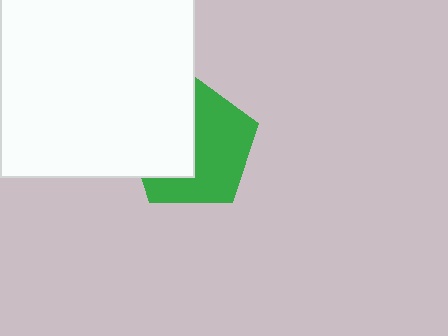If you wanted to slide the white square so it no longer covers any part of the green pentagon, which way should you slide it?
Slide it left — that is the most direct way to separate the two shapes.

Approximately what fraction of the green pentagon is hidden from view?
Roughly 44% of the green pentagon is hidden behind the white square.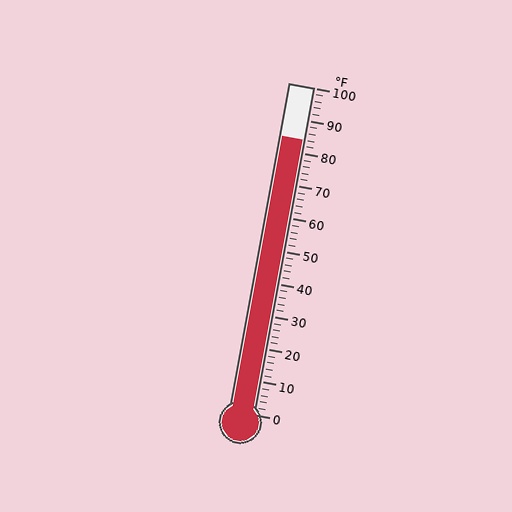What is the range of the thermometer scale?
The thermometer scale ranges from 0°F to 100°F.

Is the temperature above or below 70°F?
The temperature is above 70°F.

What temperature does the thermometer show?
The thermometer shows approximately 84°F.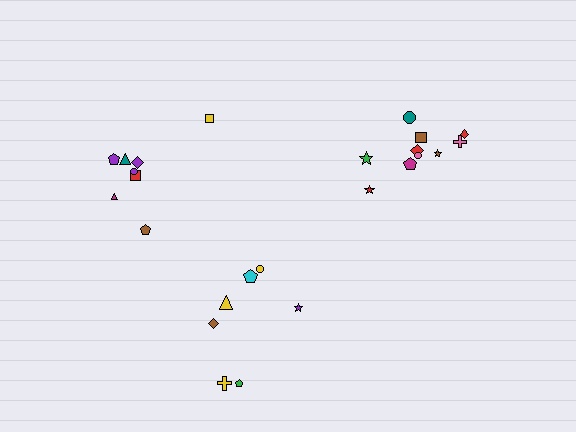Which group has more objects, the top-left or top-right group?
The top-right group.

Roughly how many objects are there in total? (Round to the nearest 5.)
Roughly 25 objects in total.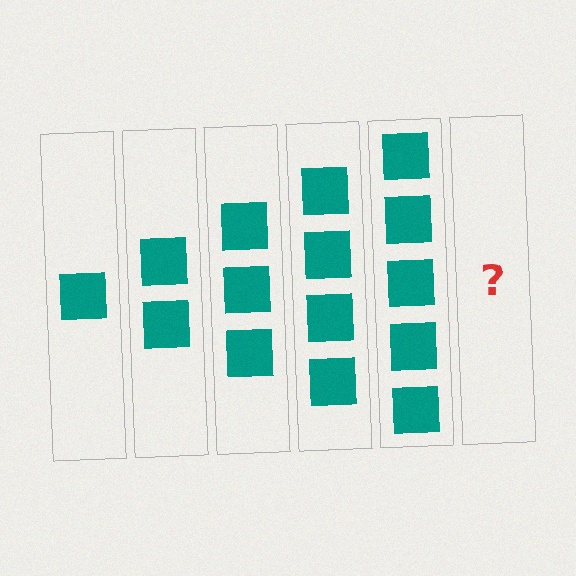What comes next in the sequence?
The next element should be 6 squares.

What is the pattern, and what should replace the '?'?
The pattern is that each step adds one more square. The '?' should be 6 squares.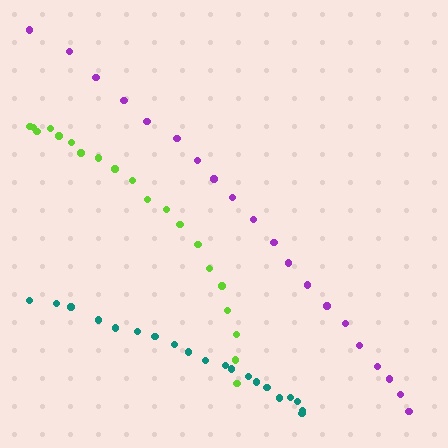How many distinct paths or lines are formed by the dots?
There are 3 distinct paths.